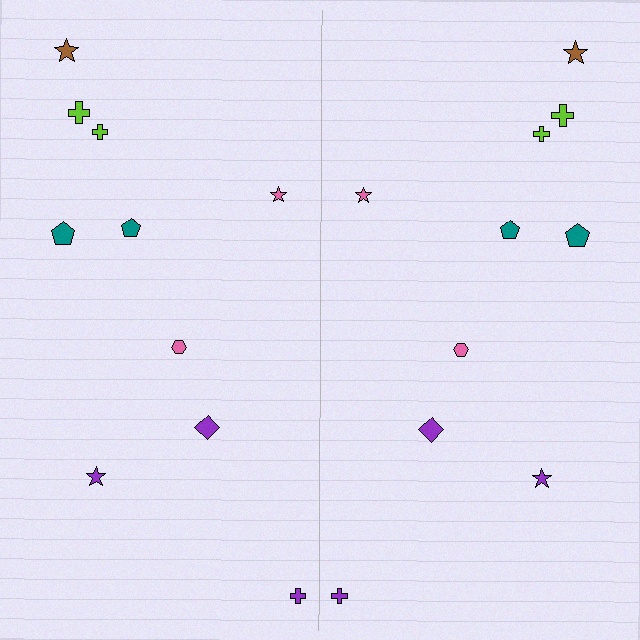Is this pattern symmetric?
Yes, this pattern has bilateral (reflection) symmetry.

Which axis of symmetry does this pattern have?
The pattern has a vertical axis of symmetry running through the center of the image.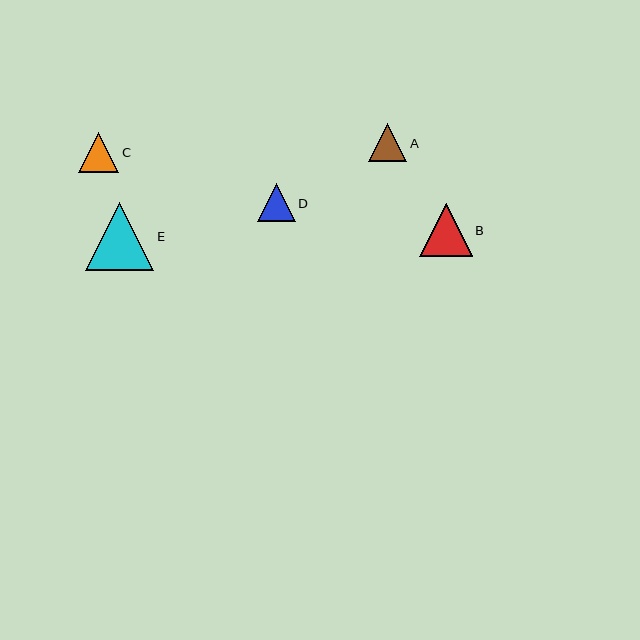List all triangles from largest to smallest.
From largest to smallest: E, B, C, A, D.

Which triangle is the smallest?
Triangle D is the smallest with a size of approximately 38 pixels.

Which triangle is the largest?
Triangle E is the largest with a size of approximately 69 pixels.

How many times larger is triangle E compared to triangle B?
Triangle E is approximately 1.3 times the size of triangle B.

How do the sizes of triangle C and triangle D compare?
Triangle C and triangle D are approximately the same size.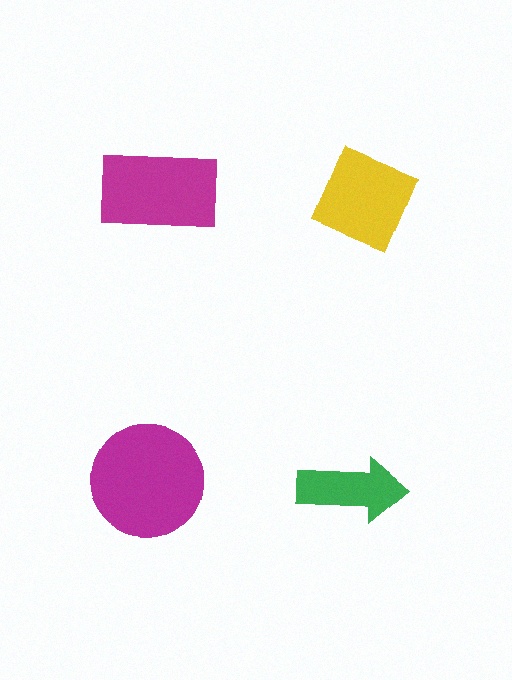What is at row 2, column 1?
A magenta circle.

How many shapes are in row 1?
2 shapes.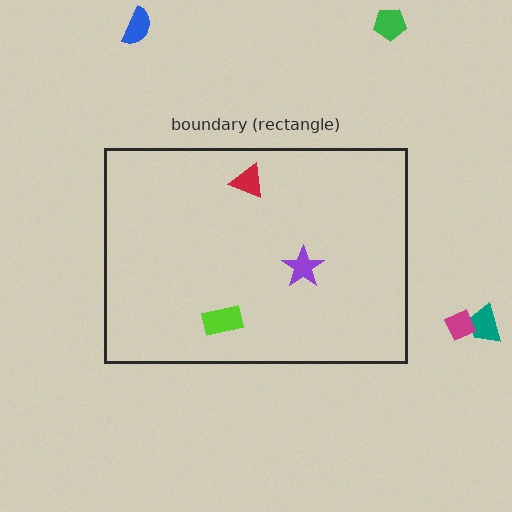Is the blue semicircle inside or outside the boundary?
Outside.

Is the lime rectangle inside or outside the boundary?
Inside.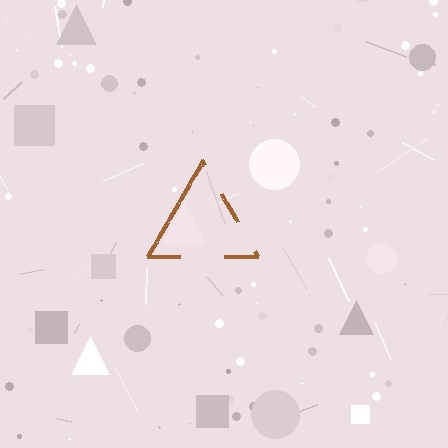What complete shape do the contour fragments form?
The contour fragments form a triangle.